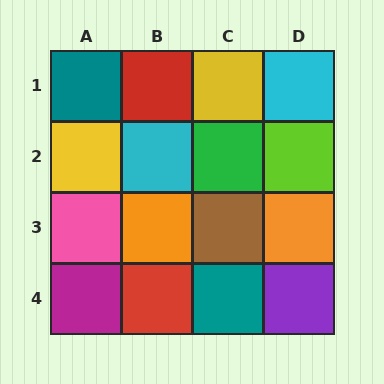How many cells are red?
2 cells are red.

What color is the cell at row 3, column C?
Brown.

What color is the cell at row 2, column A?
Yellow.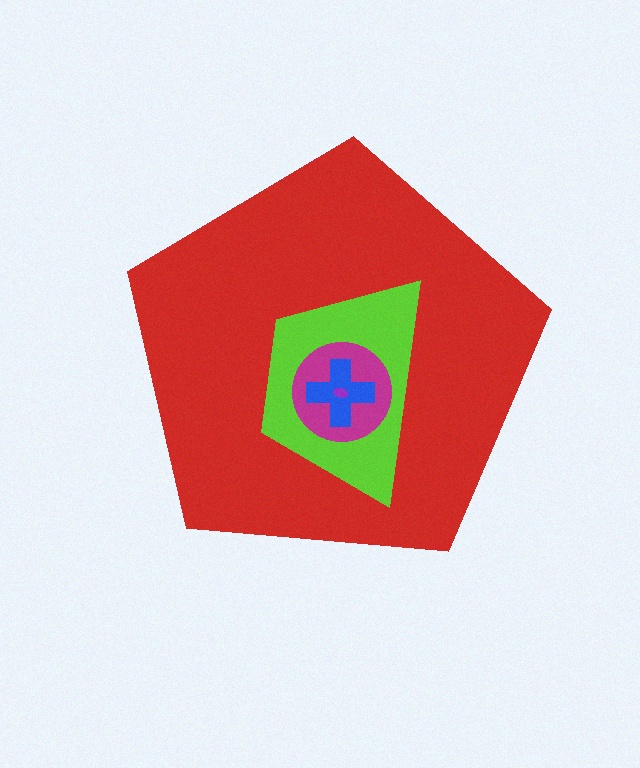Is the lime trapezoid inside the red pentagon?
Yes.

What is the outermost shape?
The red pentagon.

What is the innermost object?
The purple ellipse.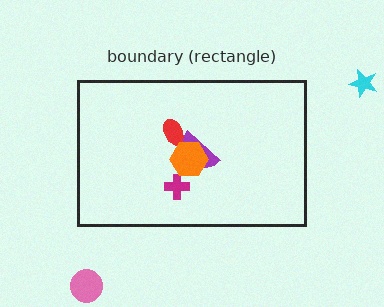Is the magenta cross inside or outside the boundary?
Inside.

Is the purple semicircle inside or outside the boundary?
Inside.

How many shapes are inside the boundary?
4 inside, 2 outside.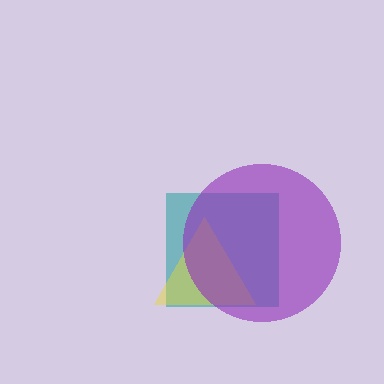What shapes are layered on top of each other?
The layered shapes are: a teal square, a yellow triangle, a purple circle.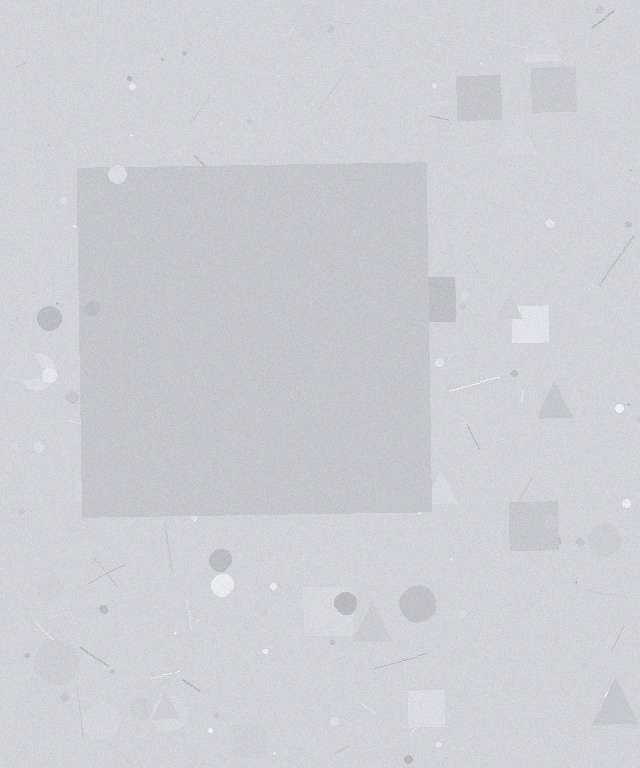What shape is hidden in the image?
A square is hidden in the image.